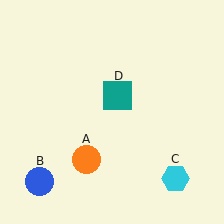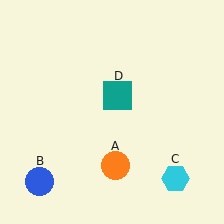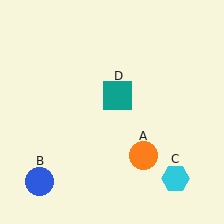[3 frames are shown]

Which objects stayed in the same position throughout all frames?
Blue circle (object B) and cyan hexagon (object C) and teal square (object D) remained stationary.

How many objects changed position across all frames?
1 object changed position: orange circle (object A).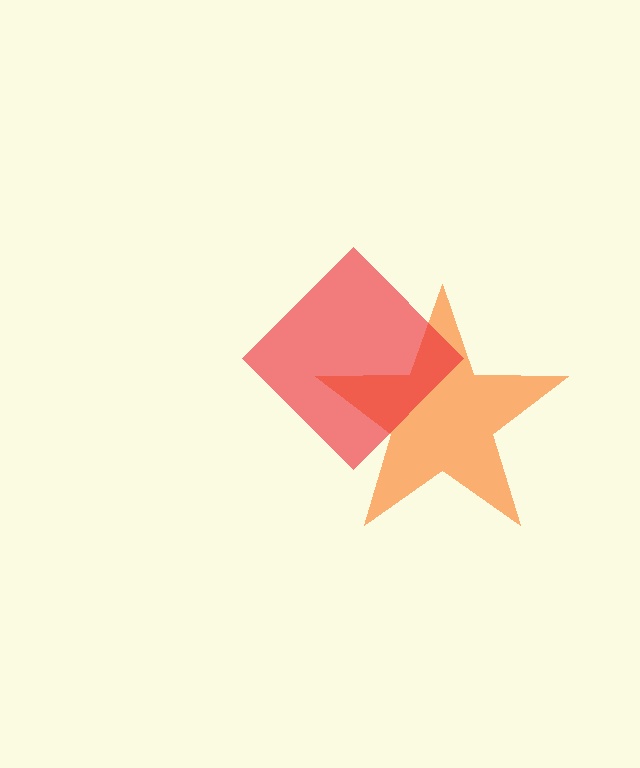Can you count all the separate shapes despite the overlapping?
Yes, there are 2 separate shapes.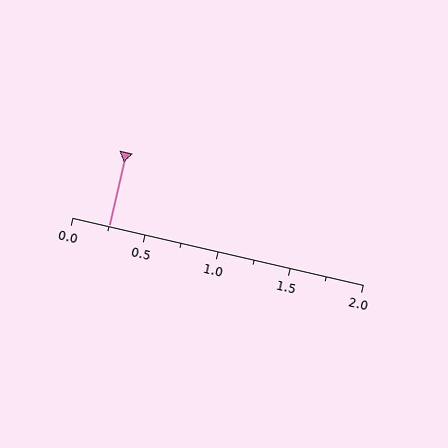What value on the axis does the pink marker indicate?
The marker indicates approximately 0.25.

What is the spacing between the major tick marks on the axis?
The major ticks are spaced 0.5 apart.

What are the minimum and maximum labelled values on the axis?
The axis runs from 0.0 to 2.0.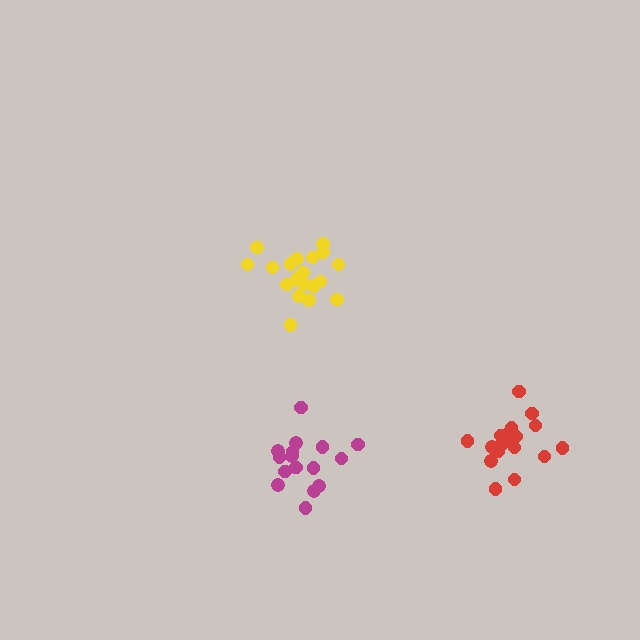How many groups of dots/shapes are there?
There are 3 groups.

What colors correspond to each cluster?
The clusters are colored: yellow, red, magenta.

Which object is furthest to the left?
The magenta cluster is leftmost.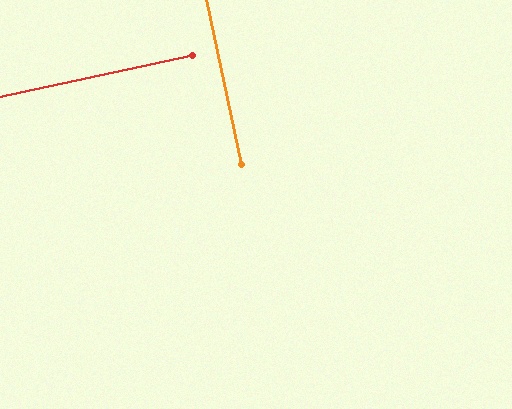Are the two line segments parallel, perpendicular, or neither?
Perpendicular — they meet at approximately 90°.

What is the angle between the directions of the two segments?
Approximately 90 degrees.